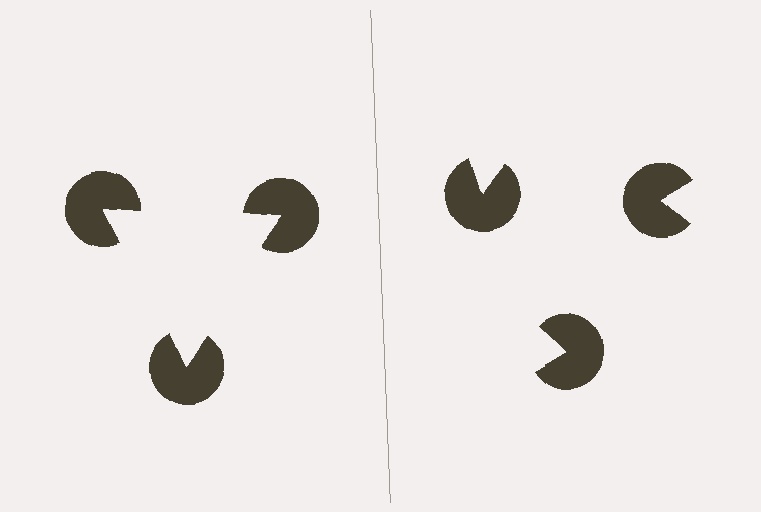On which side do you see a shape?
An illusory triangle appears on the left side. On the right side the wedge cuts are rotated, so no coherent shape forms.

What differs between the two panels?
The pac-man discs are positioned identically on both sides; only the wedge orientations differ. On the left they align to a triangle; on the right they are misaligned.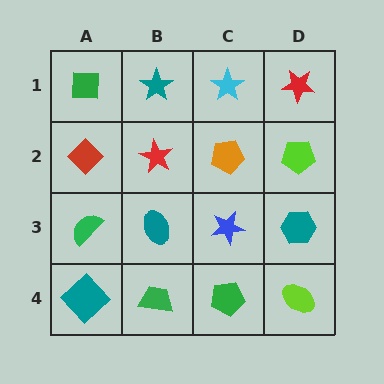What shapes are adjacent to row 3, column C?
An orange pentagon (row 2, column C), a green pentagon (row 4, column C), a teal ellipse (row 3, column B), a teal hexagon (row 3, column D).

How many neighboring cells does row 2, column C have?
4.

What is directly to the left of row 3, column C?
A teal ellipse.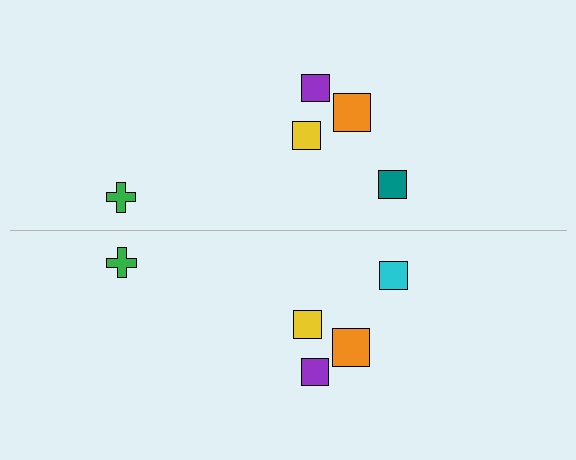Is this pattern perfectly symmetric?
No, the pattern is not perfectly symmetric. The cyan square on the bottom side breaks the symmetry — its mirror counterpart is teal.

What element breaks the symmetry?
The cyan square on the bottom side breaks the symmetry — its mirror counterpart is teal.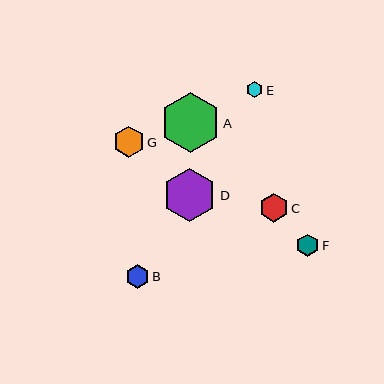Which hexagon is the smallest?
Hexagon E is the smallest with a size of approximately 16 pixels.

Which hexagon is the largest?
Hexagon A is the largest with a size of approximately 60 pixels.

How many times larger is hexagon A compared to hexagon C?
Hexagon A is approximately 2.1 times the size of hexagon C.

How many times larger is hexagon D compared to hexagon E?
Hexagon D is approximately 3.3 times the size of hexagon E.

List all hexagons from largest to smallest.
From largest to smallest: A, D, G, C, B, F, E.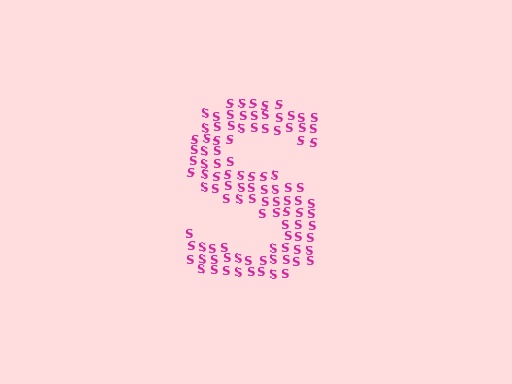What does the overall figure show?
The overall figure shows the letter S.